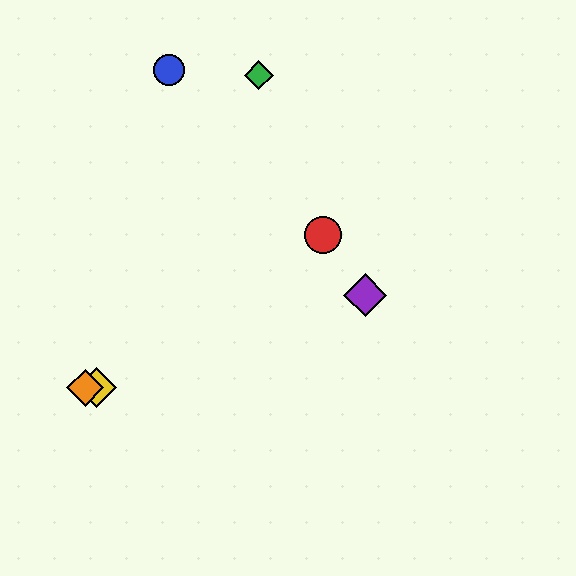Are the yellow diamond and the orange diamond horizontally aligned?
Yes, both are at y≈388.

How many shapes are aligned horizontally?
2 shapes (the yellow diamond, the orange diamond) are aligned horizontally.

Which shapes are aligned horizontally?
The yellow diamond, the orange diamond are aligned horizontally.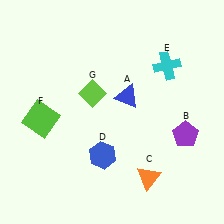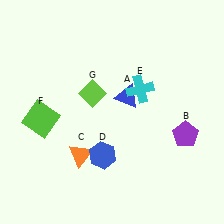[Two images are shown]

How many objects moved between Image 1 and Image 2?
2 objects moved between the two images.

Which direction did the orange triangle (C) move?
The orange triangle (C) moved left.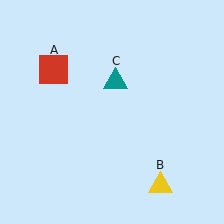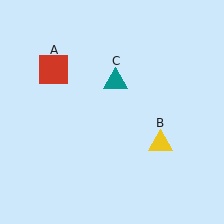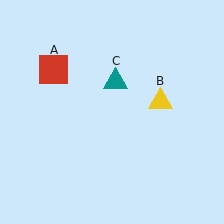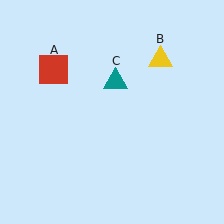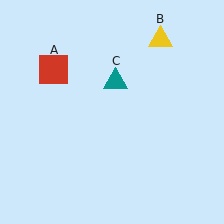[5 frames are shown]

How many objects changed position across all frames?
1 object changed position: yellow triangle (object B).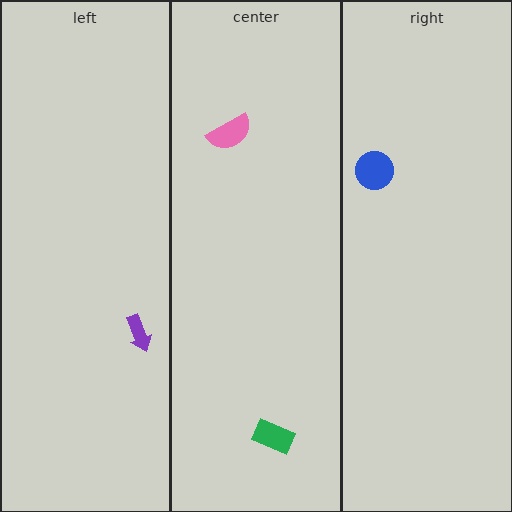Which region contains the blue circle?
The right region.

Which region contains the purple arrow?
The left region.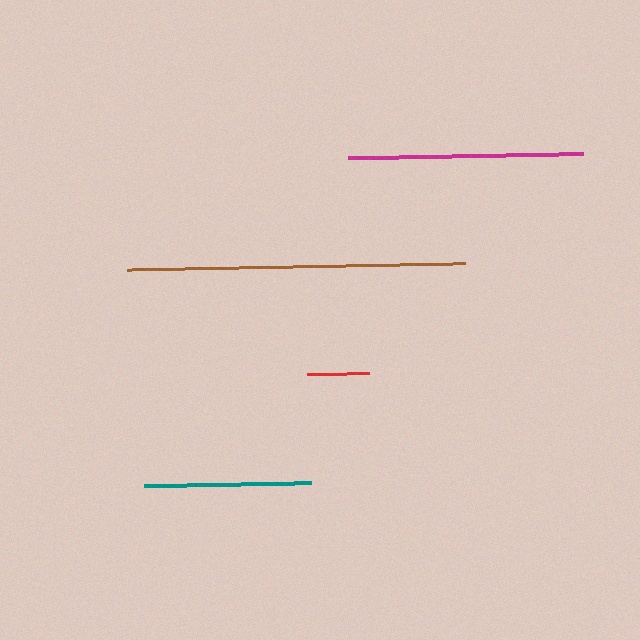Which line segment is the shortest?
The red line is the shortest at approximately 62 pixels.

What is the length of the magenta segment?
The magenta segment is approximately 234 pixels long.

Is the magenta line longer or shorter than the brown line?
The brown line is longer than the magenta line.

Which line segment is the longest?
The brown line is the longest at approximately 338 pixels.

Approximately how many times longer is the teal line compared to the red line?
The teal line is approximately 2.7 times the length of the red line.